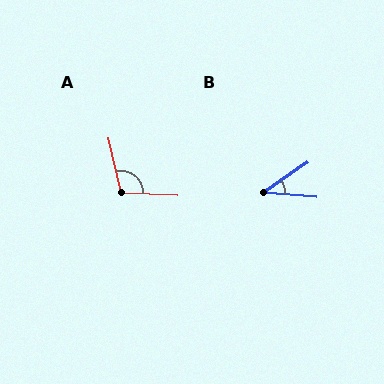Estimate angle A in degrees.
Approximately 106 degrees.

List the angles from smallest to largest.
B (39°), A (106°).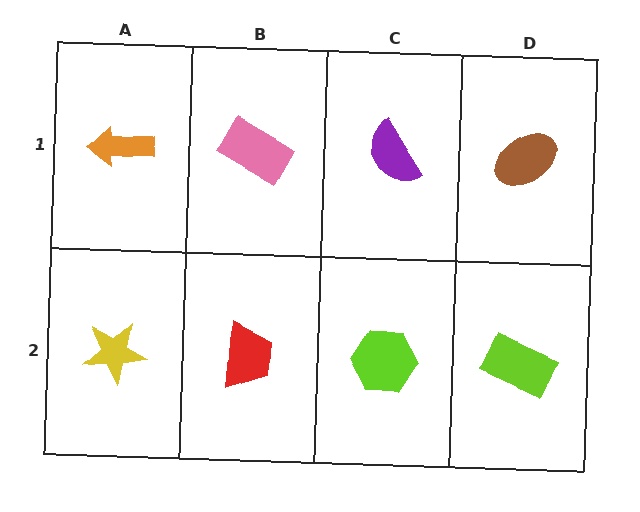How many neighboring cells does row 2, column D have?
2.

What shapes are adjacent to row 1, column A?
A yellow star (row 2, column A), a pink rectangle (row 1, column B).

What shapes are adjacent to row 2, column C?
A purple semicircle (row 1, column C), a red trapezoid (row 2, column B), a lime rectangle (row 2, column D).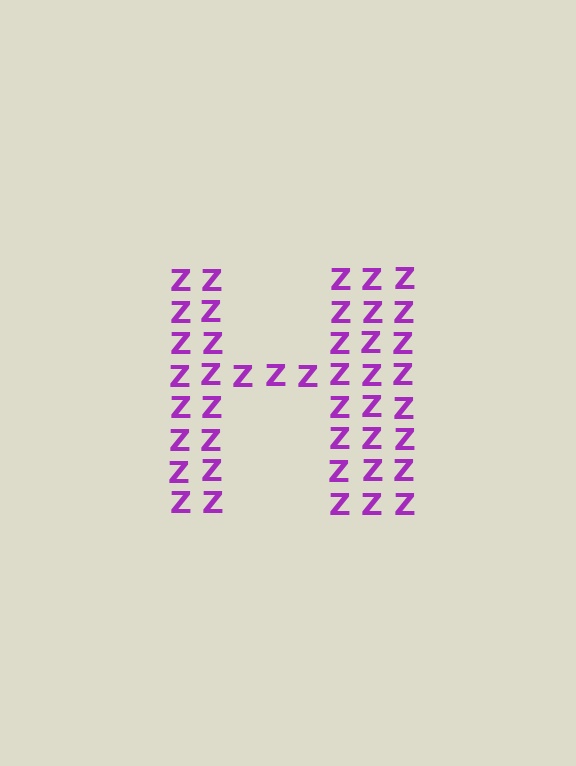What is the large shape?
The large shape is the letter H.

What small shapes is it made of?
It is made of small letter Z's.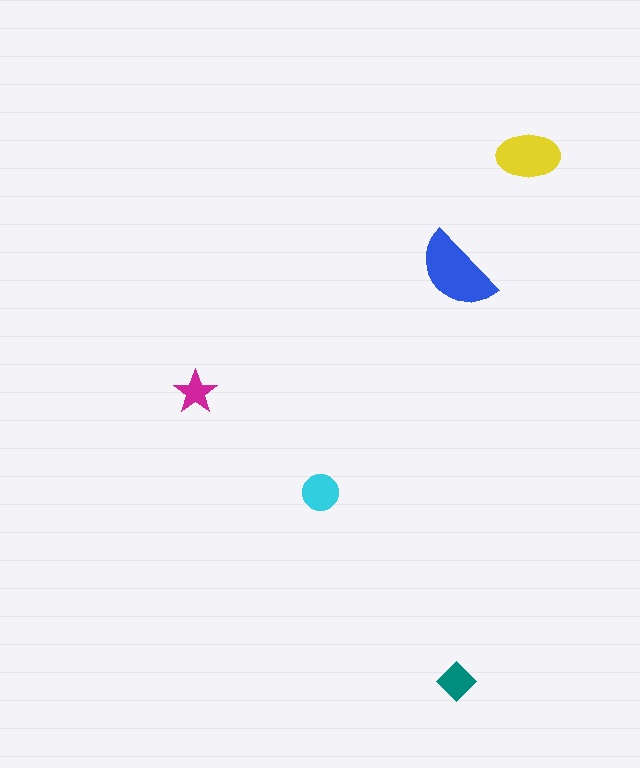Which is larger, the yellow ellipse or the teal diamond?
The yellow ellipse.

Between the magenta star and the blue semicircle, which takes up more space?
The blue semicircle.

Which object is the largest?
The blue semicircle.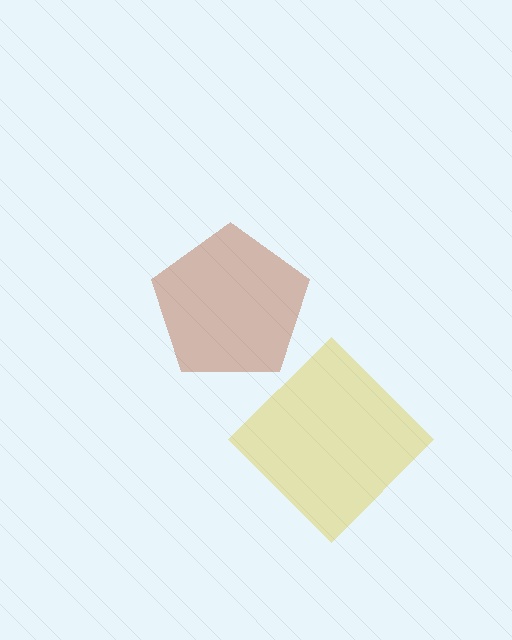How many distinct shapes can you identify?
There are 2 distinct shapes: a brown pentagon, a yellow diamond.